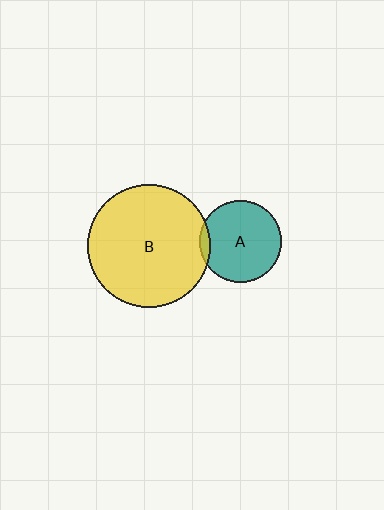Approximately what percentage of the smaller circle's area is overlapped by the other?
Approximately 5%.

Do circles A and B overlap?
Yes.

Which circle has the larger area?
Circle B (yellow).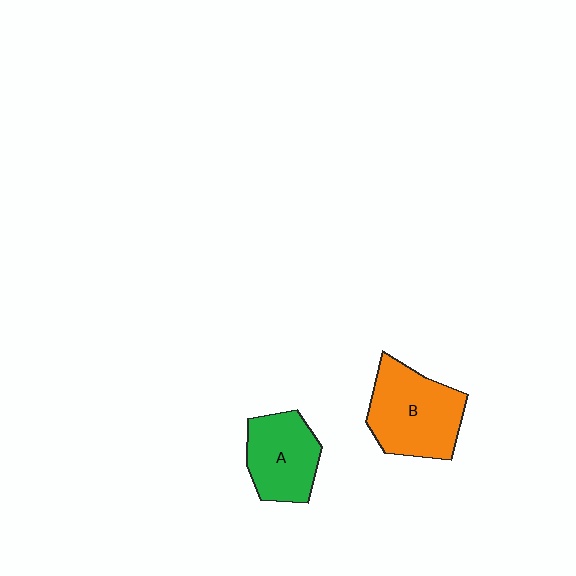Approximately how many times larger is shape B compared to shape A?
Approximately 1.3 times.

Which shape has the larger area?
Shape B (orange).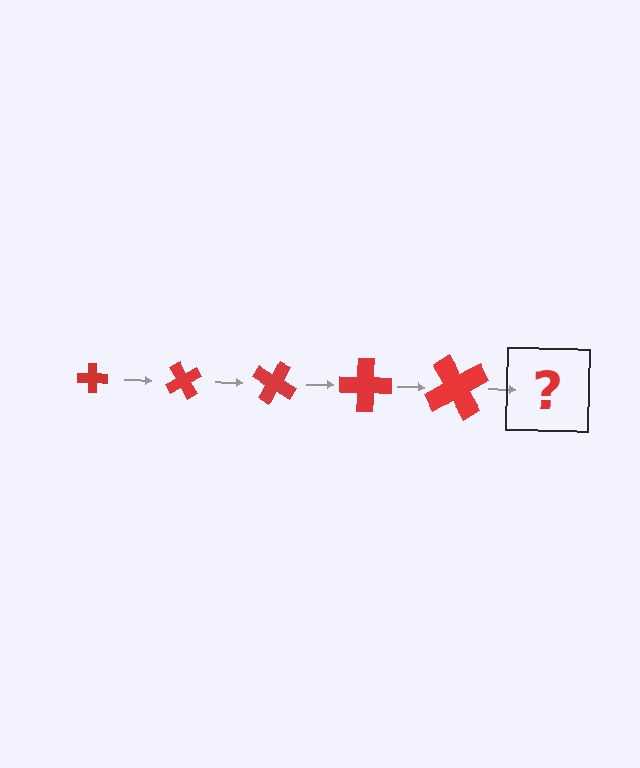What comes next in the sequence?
The next element should be a cross, larger than the previous one and rotated 300 degrees from the start.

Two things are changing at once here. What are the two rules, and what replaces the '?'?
The two rules are that the cross grows larger each step and it rotates 60 degrees each step. The '?' should be a cross, larger than the previous one and rotated 300 degrees from the start.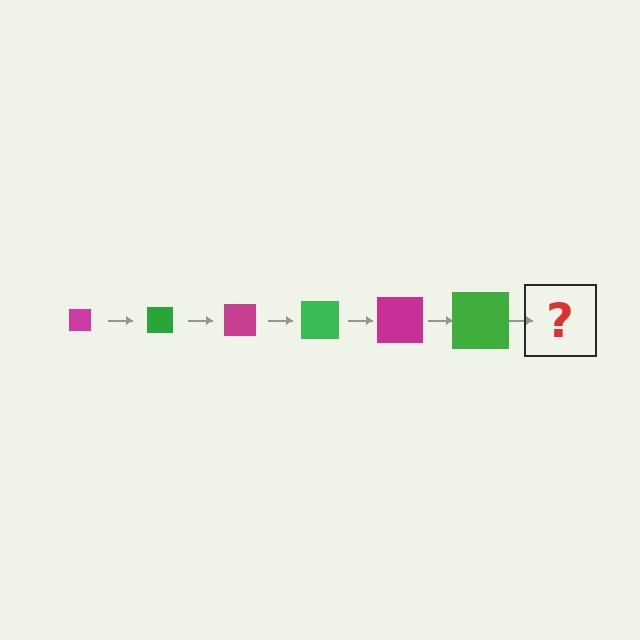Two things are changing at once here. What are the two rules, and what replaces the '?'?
The two rules are that the square grows larger each step and the color cycles through magenta and green. The '?' should be a magenta square, larger than the previous one.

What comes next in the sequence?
The next element should be a magenta square, larger than the previous one.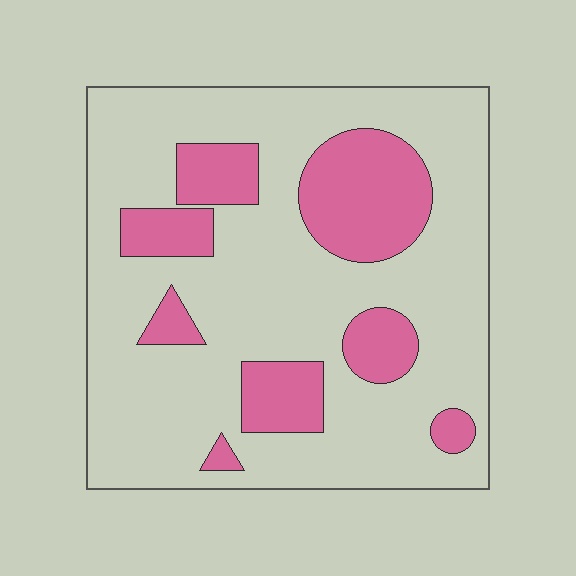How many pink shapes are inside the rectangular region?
8.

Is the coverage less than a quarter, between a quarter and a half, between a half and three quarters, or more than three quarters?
Less than a quarter.